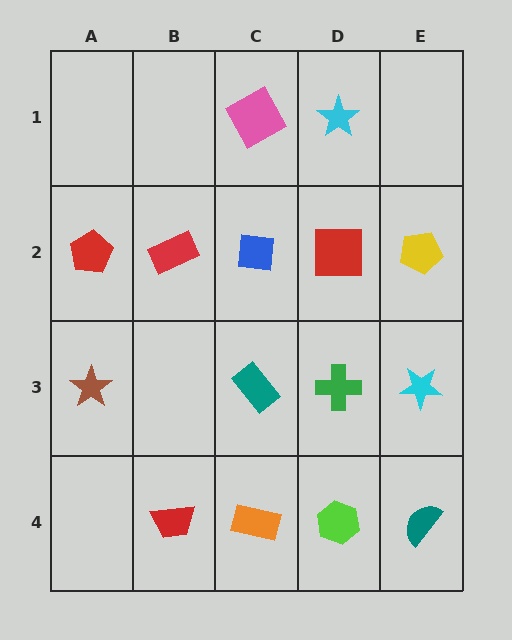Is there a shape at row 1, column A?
No, that cell is empty.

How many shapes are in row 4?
4 shapes.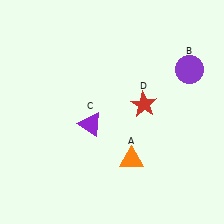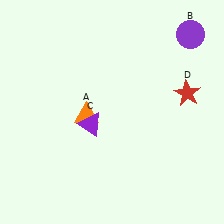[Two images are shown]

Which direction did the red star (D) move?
The red star (D) moved right.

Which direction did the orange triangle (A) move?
The orange triangle (A) moved left.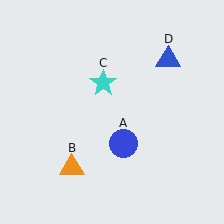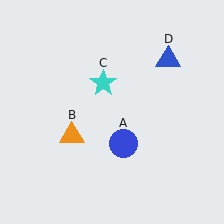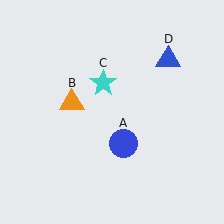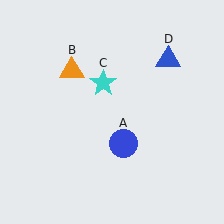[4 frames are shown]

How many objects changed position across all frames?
1 object changed position: orange triangle (object B).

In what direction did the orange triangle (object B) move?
The orange triangle (object B) moved up.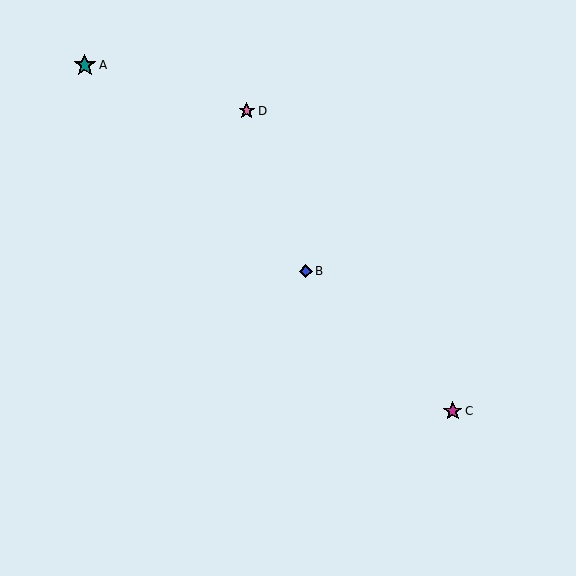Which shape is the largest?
The teal star (labeled A) is the largest.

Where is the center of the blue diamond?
The center of the blue diamond is at (306, 271).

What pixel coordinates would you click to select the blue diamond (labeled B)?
Click at (306, 271) to select the blue diamond B.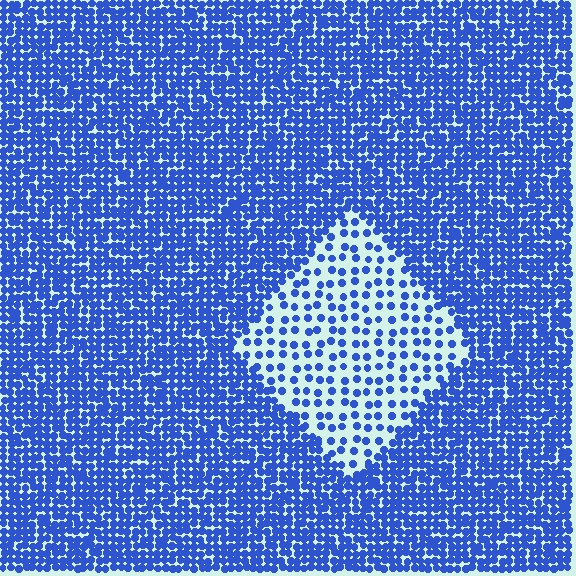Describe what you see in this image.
The image contains small blue elements arranged at two different densities. A diamond-shaped region is visible where the elements are less densely packed than the surrounding area.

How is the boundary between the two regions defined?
The boundary is defined by a change in element density (approximately 2.7x ratio). All elements are the same color, size, and shape.